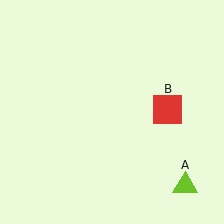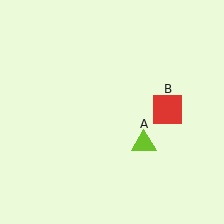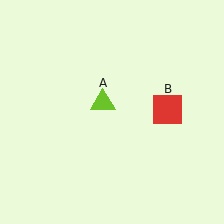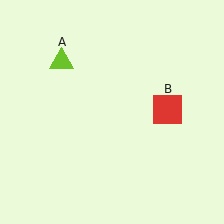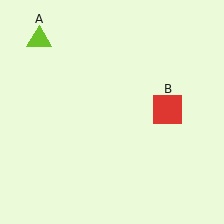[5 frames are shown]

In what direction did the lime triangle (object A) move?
The lime triangle (object A) moved up and to the left.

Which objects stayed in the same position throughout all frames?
Red square (object B) remained stationary.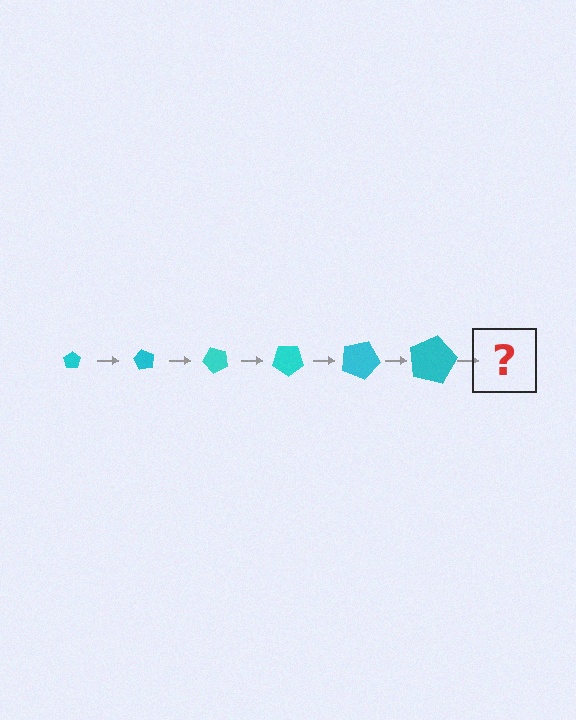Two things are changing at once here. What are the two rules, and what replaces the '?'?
The two rules are that the pentagon grows larger each step and it rotates 60 degrees each step. The '?' should be a pentagon, larger than the previous one and rotated 360 degrees from the start.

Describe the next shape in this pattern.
It should be a pentagon, larger than the previous one and rotated 360 degrees from the start.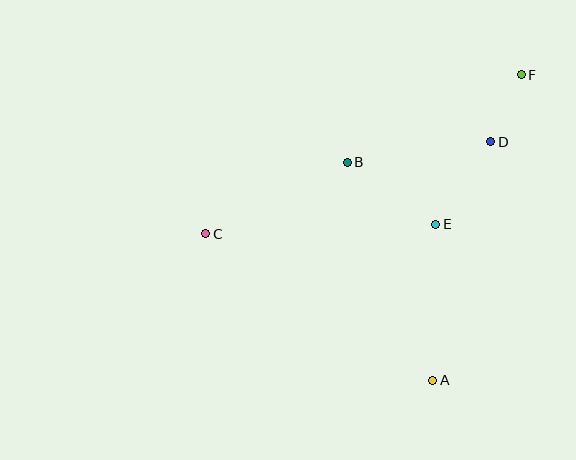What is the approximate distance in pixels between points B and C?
The distance between B and C is approximately 158 pixels.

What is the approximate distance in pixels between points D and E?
The distance between D and E is approximately 99 pixels.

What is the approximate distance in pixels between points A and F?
The distance between A and F is approximately 318 pixels.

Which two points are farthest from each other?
Points C and F are farthest from each other.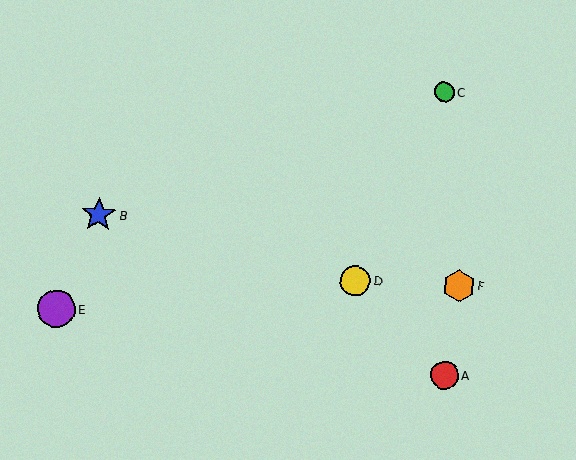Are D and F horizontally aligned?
Yes, both are at y≈281.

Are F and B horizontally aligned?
No, F is at y≈286 and B is at y≈215.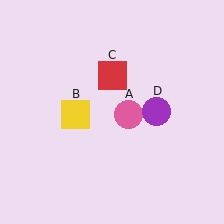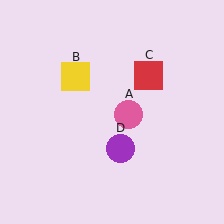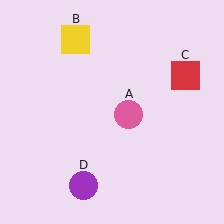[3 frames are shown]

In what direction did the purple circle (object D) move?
The purple circle (object D) moved down and to the left.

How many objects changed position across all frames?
3 objects changed position: yellow square (object B), red square (object C), purple circle (object D).